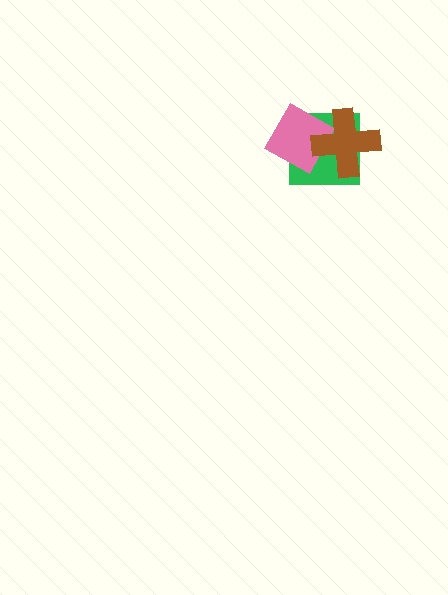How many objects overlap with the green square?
2 objects overlap with the green square.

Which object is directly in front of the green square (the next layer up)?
The pink diamond is directly in front of the green square.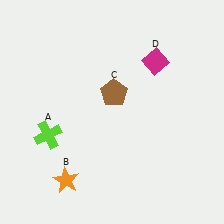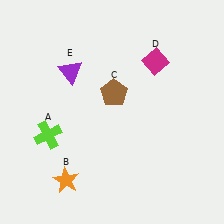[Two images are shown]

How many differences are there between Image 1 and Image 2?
There is 1 difference between the two images.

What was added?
A purple triangle (E) was added in Image 2.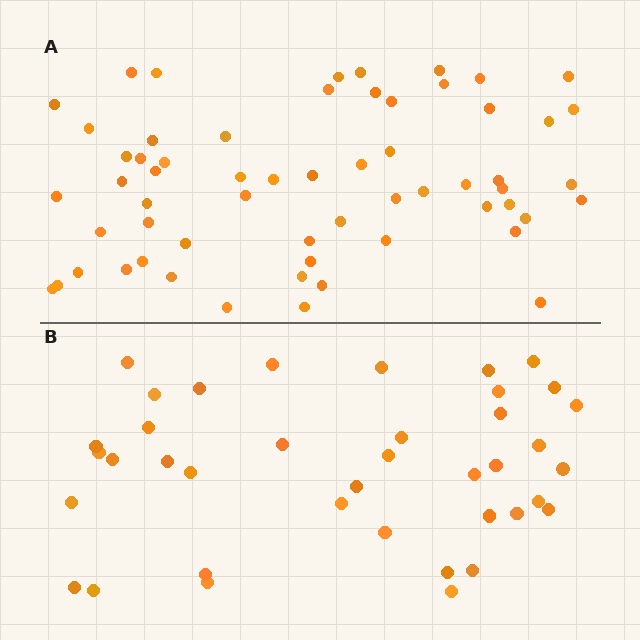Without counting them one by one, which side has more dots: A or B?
Region A (the top region) has more dots.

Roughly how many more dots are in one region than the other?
Region A has approximately 20 more dots than region B.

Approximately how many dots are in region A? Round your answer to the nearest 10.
About 60 dots.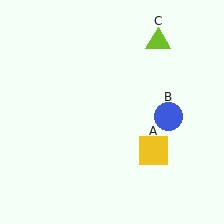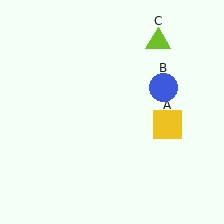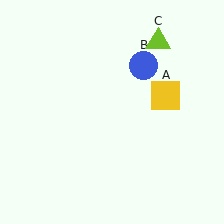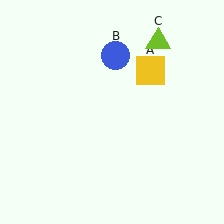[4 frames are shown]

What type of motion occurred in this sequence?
The yellow square (object A), blue circle (object B) rotated counterclockwise around the center of the scene.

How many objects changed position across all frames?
2 objects changed position: yellow square (object A), blue circle (object B).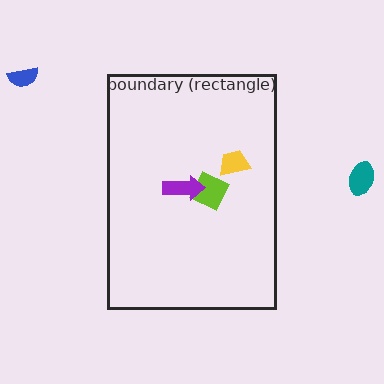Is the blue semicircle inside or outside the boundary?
Outside.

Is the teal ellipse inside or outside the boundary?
Outside.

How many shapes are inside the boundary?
3 inside, 2 outside.